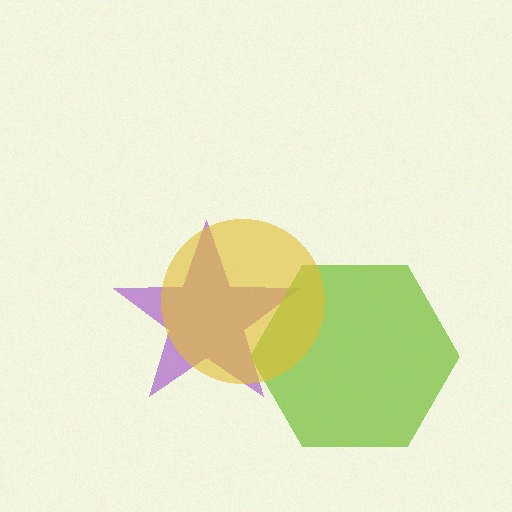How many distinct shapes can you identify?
There are 3 distinct shapes: a purple star, a lime hexagon, a yellow circle.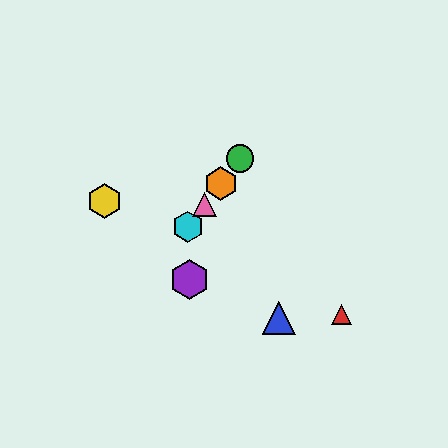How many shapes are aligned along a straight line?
4 shapes (the green circle, the orange hexagon, the cyan hexagon, the pink triangle) are aligned along a straight line.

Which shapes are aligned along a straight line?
The green circle, the orange hexagon, the cyan hexagon, the pink triangle are aligned along a straight line.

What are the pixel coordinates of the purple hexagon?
The purple hexagon is at (190, 280).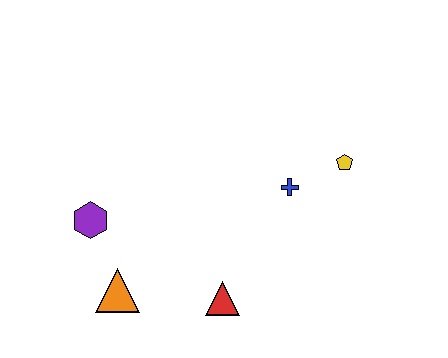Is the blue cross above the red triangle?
Yes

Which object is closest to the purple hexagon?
The orange triangle is closest to the purple hexagon.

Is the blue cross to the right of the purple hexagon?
Yes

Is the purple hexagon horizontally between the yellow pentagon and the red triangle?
No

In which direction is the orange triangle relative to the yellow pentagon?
The orange triangle is to the left of the yellow pentagon.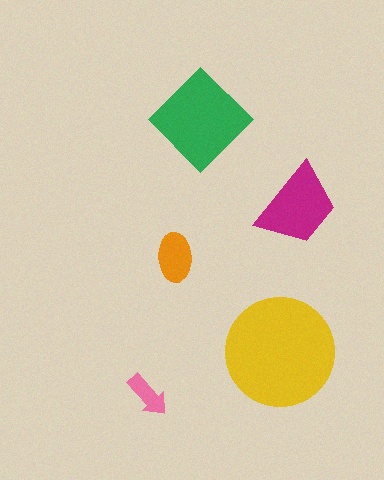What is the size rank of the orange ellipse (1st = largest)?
4th.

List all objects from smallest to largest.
The pink arrow, the orange ellipse, the magenta trapezoid, the green diamond, the yellow circle.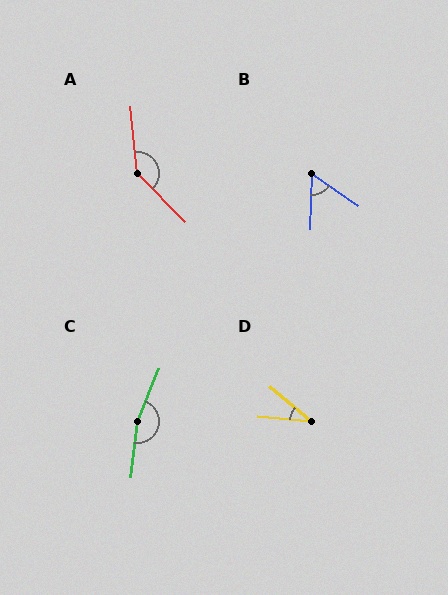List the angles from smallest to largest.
D (36°), B (57°), A (141°), C (164°).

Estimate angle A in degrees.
Approximately 141 degrees.